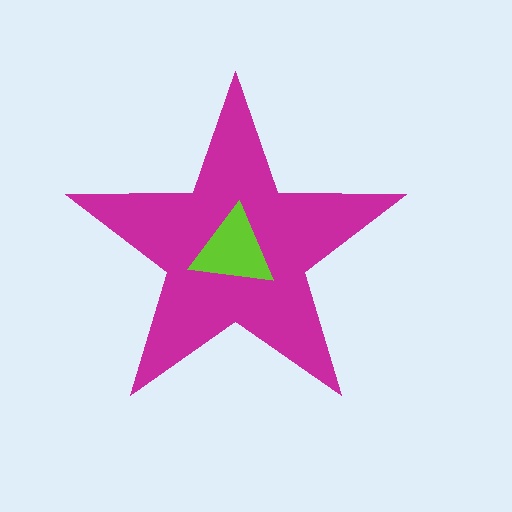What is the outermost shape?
The magenta star.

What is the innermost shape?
The lime triangle.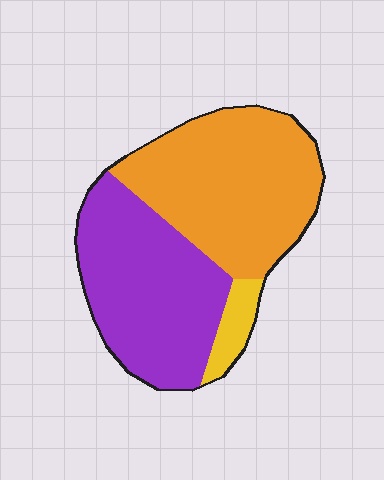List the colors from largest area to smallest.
From largest to smallest: orange, purple, yellow.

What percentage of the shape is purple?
Purple takes up between a quarter and a half of the shape.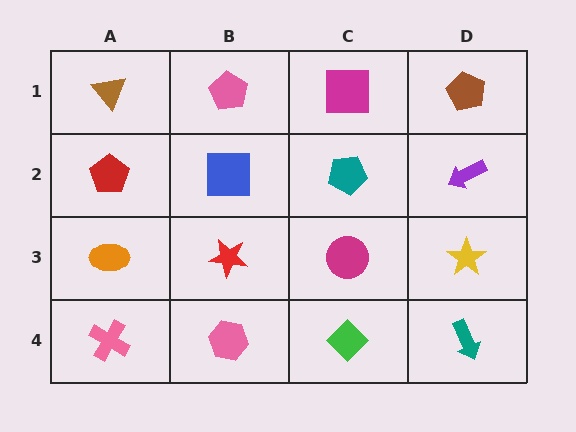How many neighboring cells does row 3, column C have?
4.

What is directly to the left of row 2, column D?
A teal pentagon.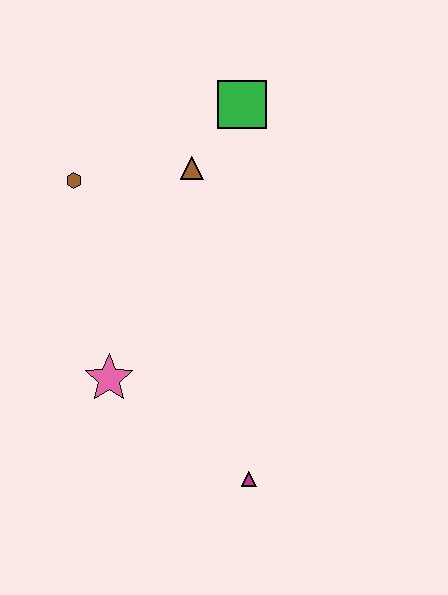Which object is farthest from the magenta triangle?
The green square is farthest from the magenta triangle.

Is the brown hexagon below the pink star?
No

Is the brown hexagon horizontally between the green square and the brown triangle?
No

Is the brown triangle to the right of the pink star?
Yes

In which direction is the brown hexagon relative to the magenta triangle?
The brown hexagon is above the magenta triangle.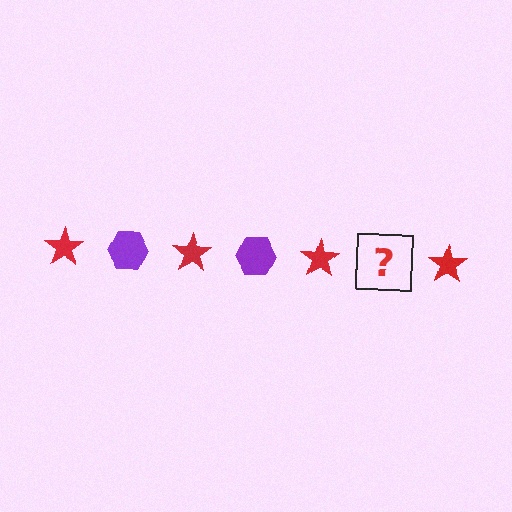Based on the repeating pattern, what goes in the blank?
The blank should be a purple hexagon.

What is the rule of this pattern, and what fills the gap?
The rule is that the pattern alternates between red star and purple hexagon. The gap should be filled with a purple hexagon.